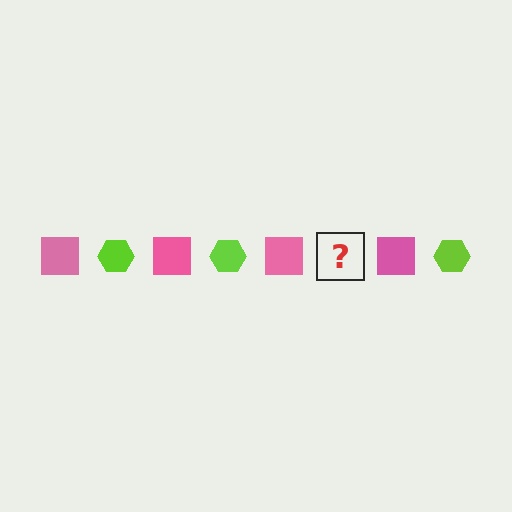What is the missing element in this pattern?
The missing element is a lime hexagon.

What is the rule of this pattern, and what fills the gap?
The rule is that the pattern alternates between pink square and lime hexagon. The gap should be filled with a lime hexagon.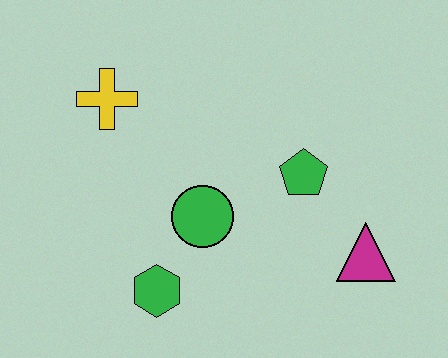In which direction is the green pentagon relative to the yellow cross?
The green pentagon is to the right of the yellow cross.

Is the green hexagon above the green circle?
No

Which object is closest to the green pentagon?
The magenta triangle is closest to the green pentagon.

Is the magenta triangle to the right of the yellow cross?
Yes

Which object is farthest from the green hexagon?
The magenta triangle is farthest from the green hexagon.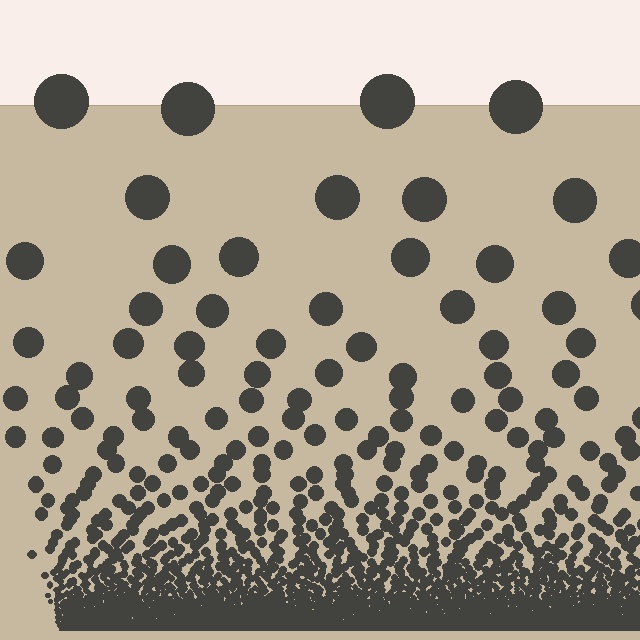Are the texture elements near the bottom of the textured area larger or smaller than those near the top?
Smaller. The gradient is inverted — elements near the bottom are smaller and denser.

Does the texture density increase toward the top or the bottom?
Density increases toward the bottom.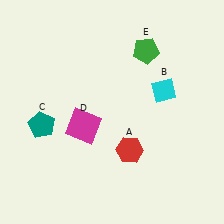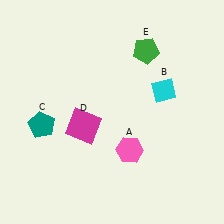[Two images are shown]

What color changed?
The hexagon (A) changed from red in Image 1 to pink in Image 2.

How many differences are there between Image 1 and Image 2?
There is 1 difference between the two images.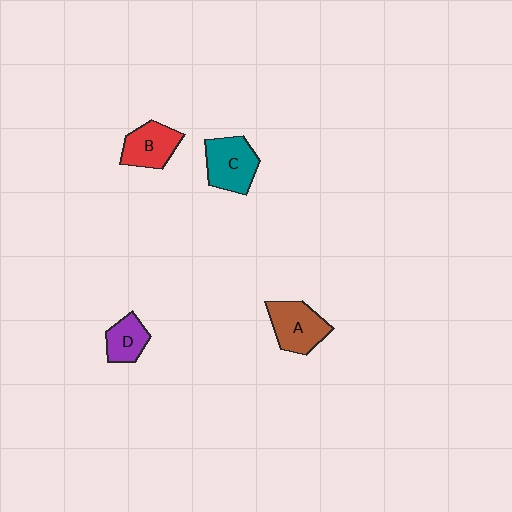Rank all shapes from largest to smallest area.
From largest to smallest: C (teal), A (brown), B (red), D (purple).